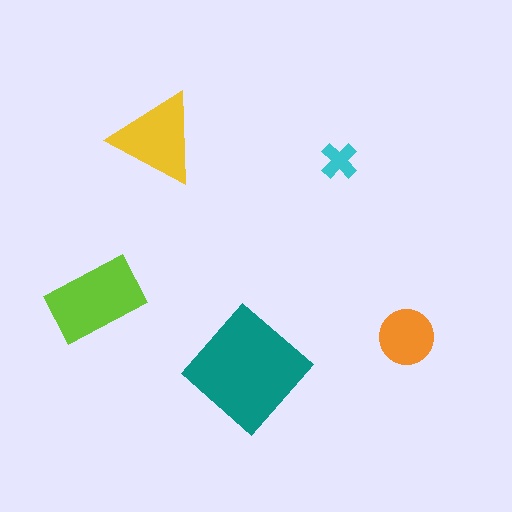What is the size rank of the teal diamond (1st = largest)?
1st.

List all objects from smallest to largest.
The cyan cross, the orange circle, the yellow triangle, the lime rectangle, the teal diamond.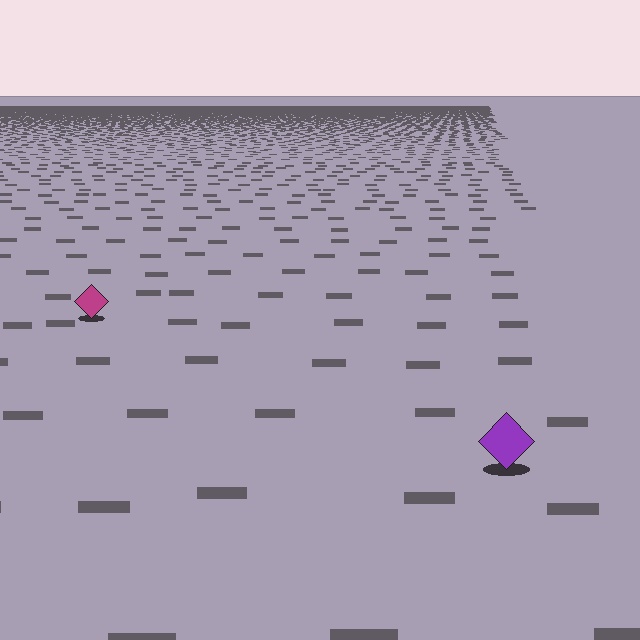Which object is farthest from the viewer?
The magenta diamond is farthest from the viewer. It appears smaller and the ground texture around it is denser.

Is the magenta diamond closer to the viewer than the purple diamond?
No. The purple diamond is closer — you can tell from the texture gradient: the ground texture is coarser near it.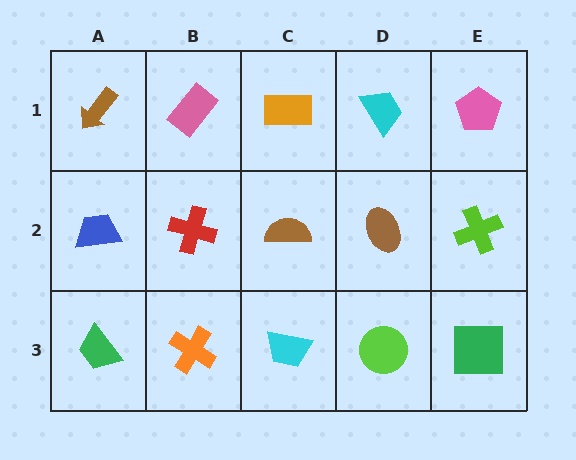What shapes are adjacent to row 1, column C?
A brown semicircle (row 2, column C), a pink rectangle (row 1, column B), a cyan trapezoid (row 1, column D).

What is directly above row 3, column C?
A brown semicircle.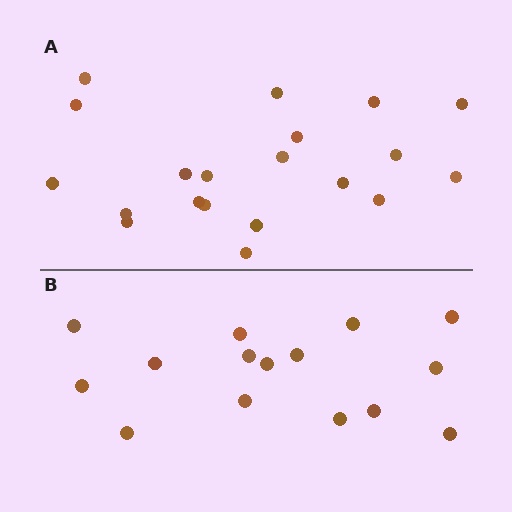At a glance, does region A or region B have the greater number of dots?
Region A (the top region) has more dots.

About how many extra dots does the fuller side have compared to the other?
Region A has about 5 more dots than region B.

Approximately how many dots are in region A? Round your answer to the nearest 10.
About 20 dots.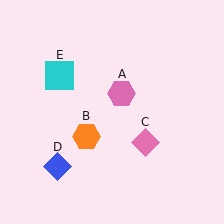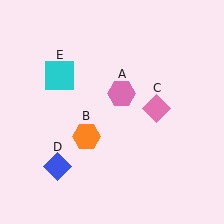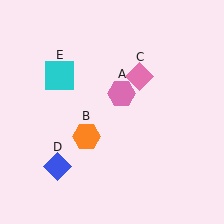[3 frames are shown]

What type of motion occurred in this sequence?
The pink diamond (object C) rotated counterclockwise around the center of the scene.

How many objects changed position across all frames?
1 object changed position: pink diamond (object C).